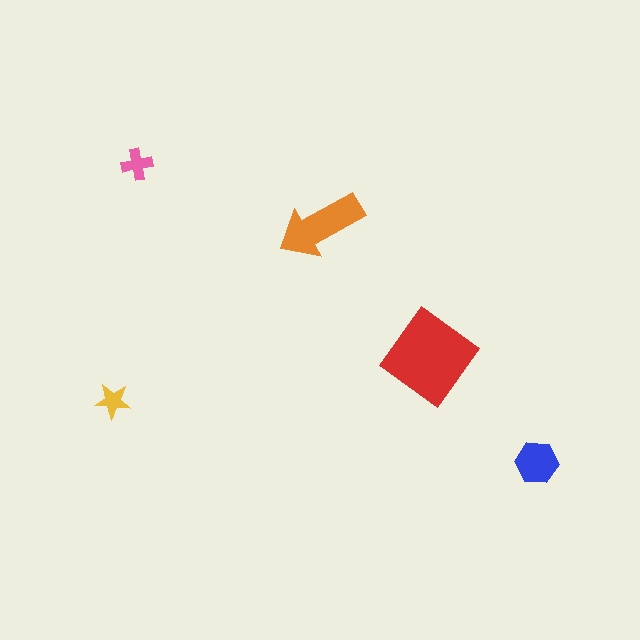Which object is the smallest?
The yellow star.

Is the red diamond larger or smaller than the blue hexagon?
Larger.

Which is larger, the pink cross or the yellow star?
The pink cross.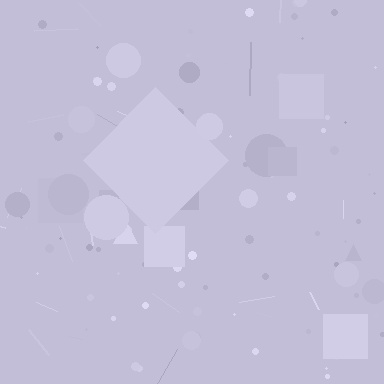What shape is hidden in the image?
A diamond is hidden in the image.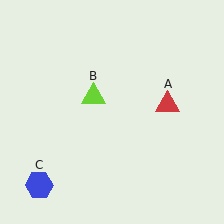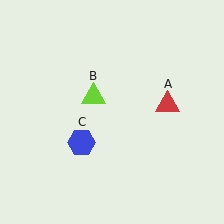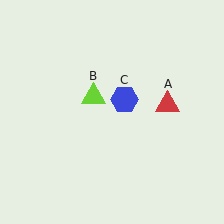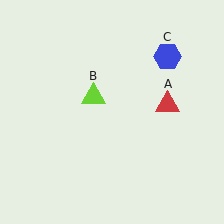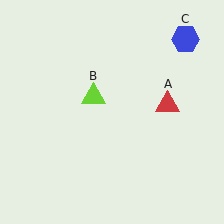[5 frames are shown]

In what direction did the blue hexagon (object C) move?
The blue hexagon (object C) moved up and to the right.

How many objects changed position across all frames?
1 object changed position: blue hexagon (object C).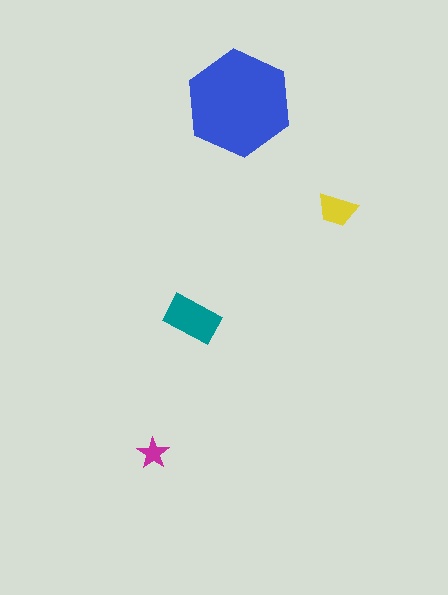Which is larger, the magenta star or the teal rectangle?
The teal rectangle.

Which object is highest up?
The blue hexagon is topmost.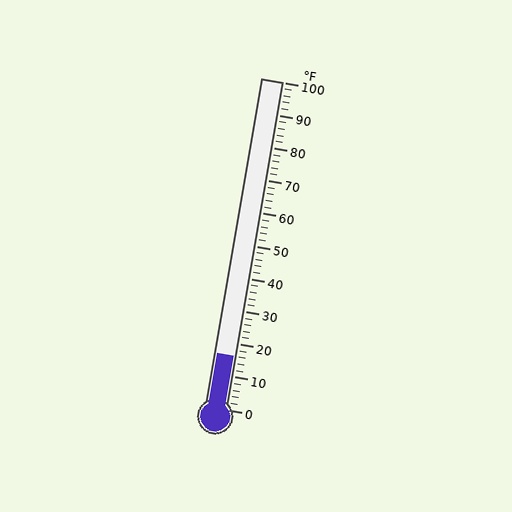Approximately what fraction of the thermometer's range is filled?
The thermometer is filled to approximately 15% of its range.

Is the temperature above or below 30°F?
The temperature is below 30°F.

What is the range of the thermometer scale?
The thermometer scale ranges from 0°F to 100°F.